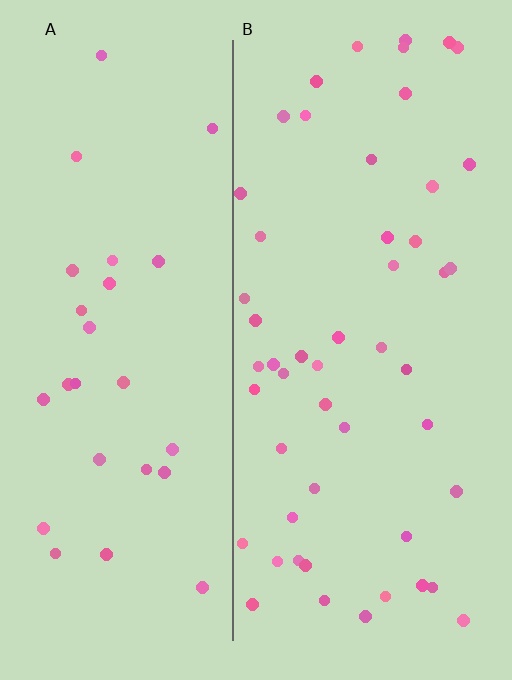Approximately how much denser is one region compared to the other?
Approximately 1.9× — region B over region A.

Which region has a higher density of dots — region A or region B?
B (the right).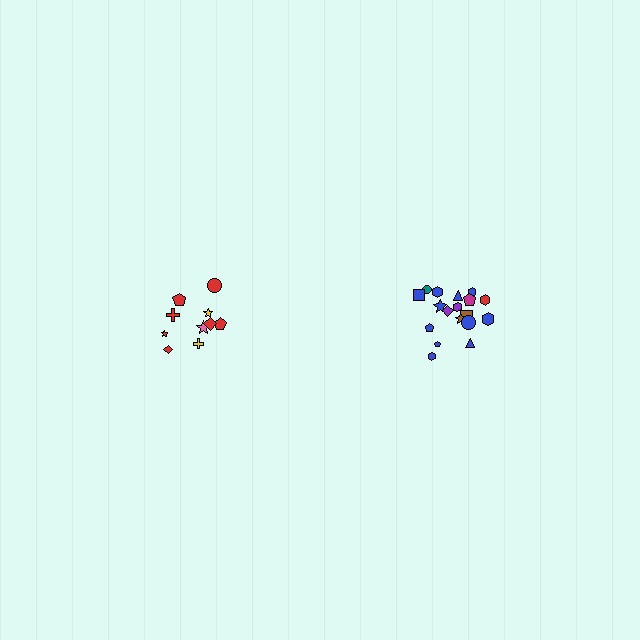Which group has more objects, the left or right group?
The right group.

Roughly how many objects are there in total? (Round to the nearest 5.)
Roughly 30 objects in total.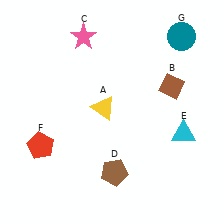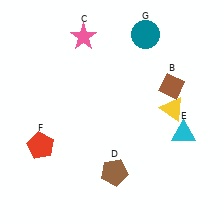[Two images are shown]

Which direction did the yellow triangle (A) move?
The yellow triangle (A) moved right.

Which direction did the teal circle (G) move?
The teal circle (G) moved left.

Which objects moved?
The objects that moved are: the yellow triangle (A), the teal circle (G).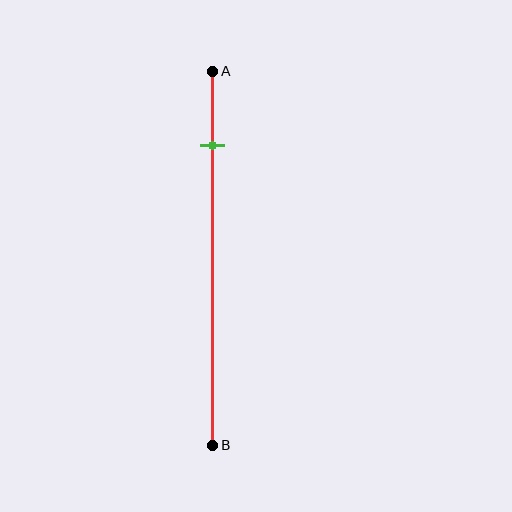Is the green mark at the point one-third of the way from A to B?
No, the mark is at about 20% from A, not at the 33% one-third point.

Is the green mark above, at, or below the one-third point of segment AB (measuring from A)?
The green mark is above the one-third point of segment AB.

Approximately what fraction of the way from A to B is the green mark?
The green mark is approximately 20% of the way from A to B.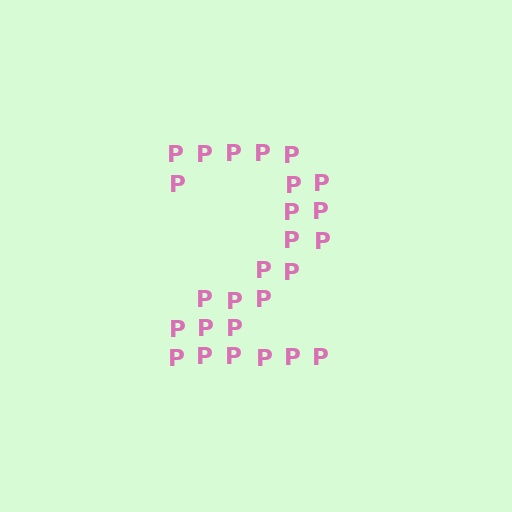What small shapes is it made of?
It is made of small letter P's.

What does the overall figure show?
The overall figure shows the digit 2.